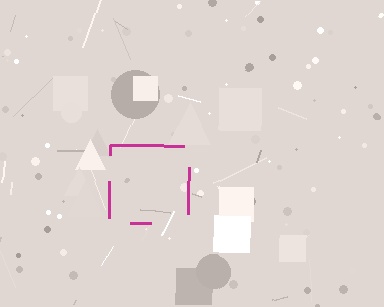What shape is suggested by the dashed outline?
The dashed outline suggests a square.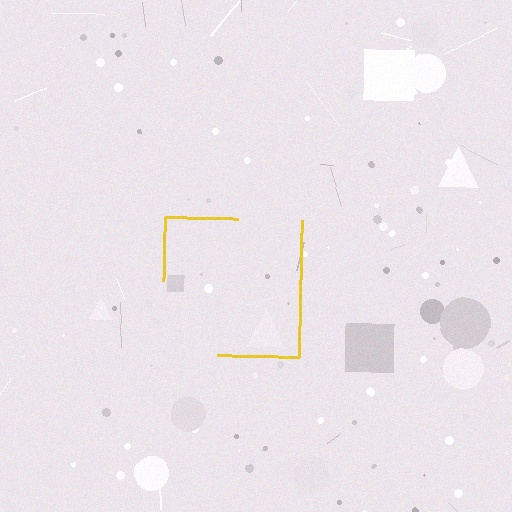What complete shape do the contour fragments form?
The contour fragments form a square.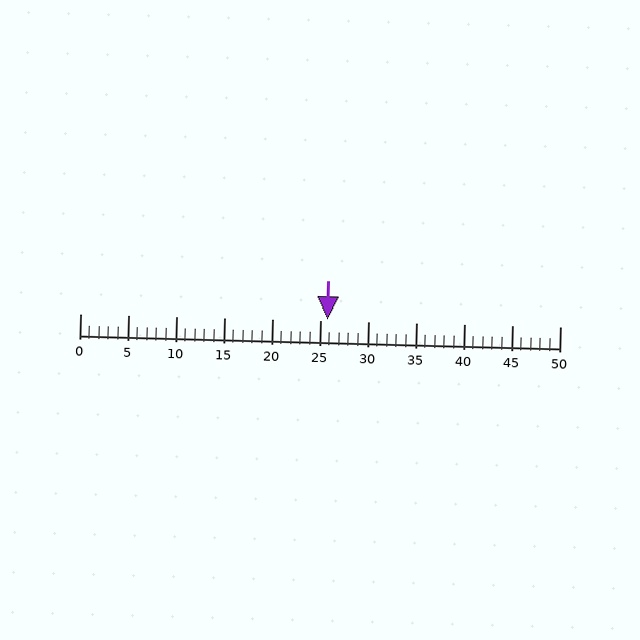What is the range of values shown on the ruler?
The ruler shows values from 0 to 50.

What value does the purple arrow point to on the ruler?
The purple arrow points to approximately 26.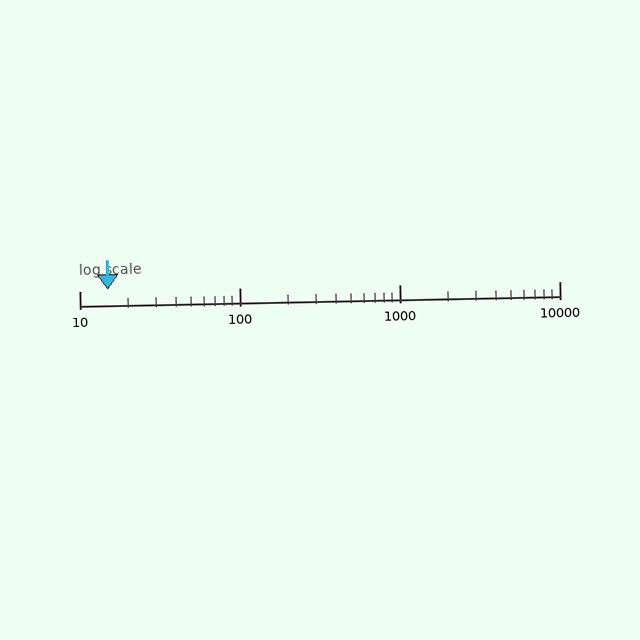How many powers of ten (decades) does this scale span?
The scale spans 3 decades, from 10 to 10000.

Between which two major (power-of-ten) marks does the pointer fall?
The pointer is between 10 and 100.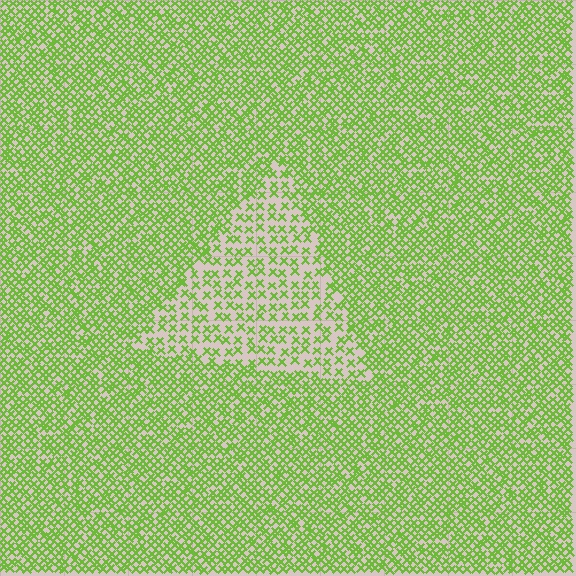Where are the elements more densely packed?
The elements are more densely packed outside the triangle boundary.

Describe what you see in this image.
The image contains small lime elements arranged at two different densities. A triangle-shaped region is visible where the elements are less densely packed than the surrounding area.